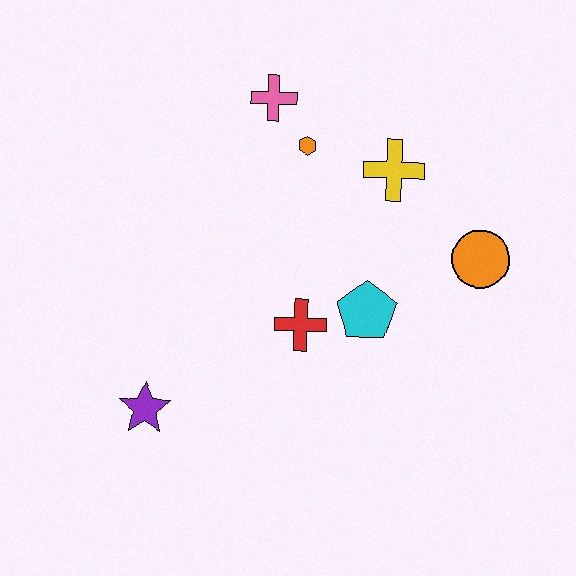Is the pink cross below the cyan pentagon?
No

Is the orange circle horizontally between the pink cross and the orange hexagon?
No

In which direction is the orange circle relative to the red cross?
The orange circle is to the right of the red cross.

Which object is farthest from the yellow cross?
The purple star is farthest from the yellow cross.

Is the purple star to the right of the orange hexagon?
No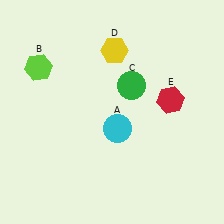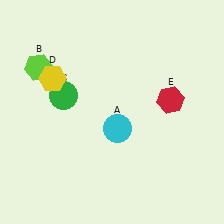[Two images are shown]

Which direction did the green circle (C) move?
The green circle (C) moved left.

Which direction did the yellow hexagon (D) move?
The yellow hexagon (D) moved left.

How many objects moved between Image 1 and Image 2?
2 objects moved between the two images.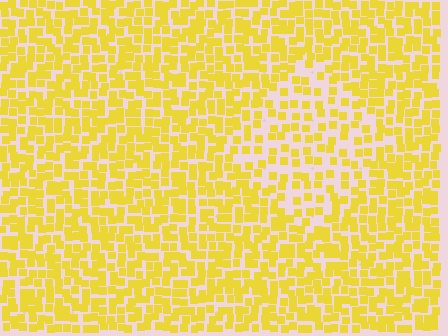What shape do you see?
I see a diamond.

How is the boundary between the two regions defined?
The boundary is defined by a change in element density (approximately 1.8x ratio). All elements are the same color, size, and shape.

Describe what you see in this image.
The image contains small yellow elements arranged at two different densities. A diamond-shaped region is visible where the elements are less densely packed than the surrounding area.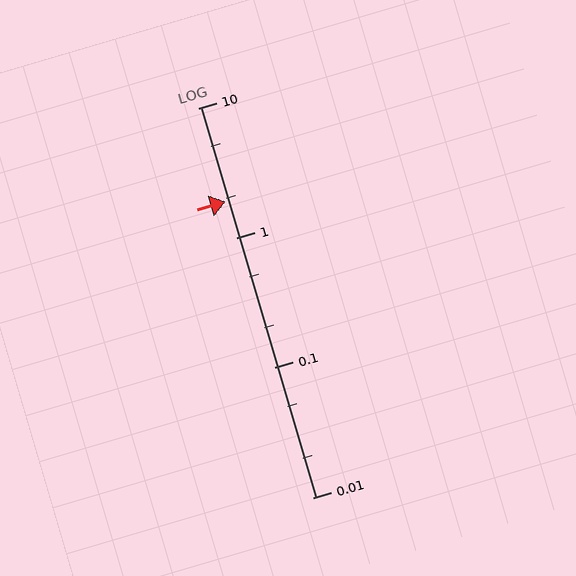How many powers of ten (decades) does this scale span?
The scale spans 3 decades, from 0.01 to 10.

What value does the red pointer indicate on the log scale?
The pointer indicates approximately 1.9.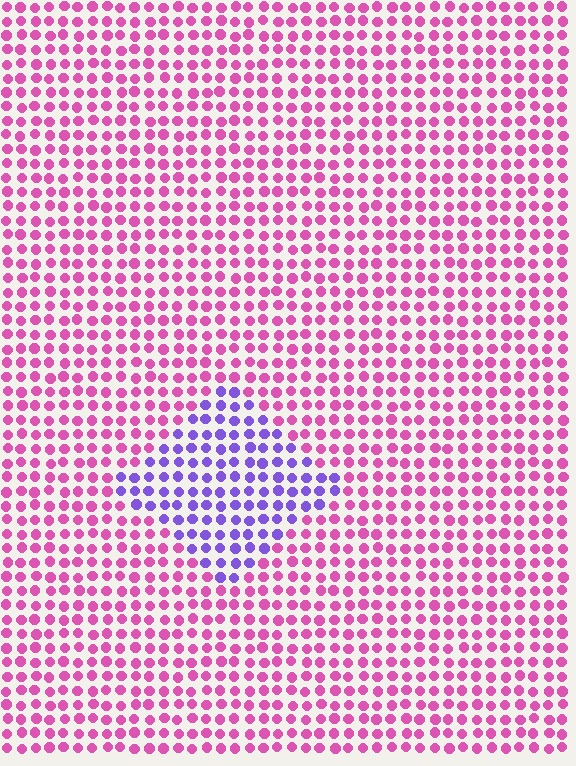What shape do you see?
I see a diamond.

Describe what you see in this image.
The image is filled with small pink elements in a uniform arrangement. A diamond-shaped region is visible where the elements are tinted to a slightly different hue, forming a subtle color boundary.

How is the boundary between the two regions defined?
The boundary is defined purely by a slight shift in hue (about 59 degrees). Spacing, size, and orientation are identical on both sides.